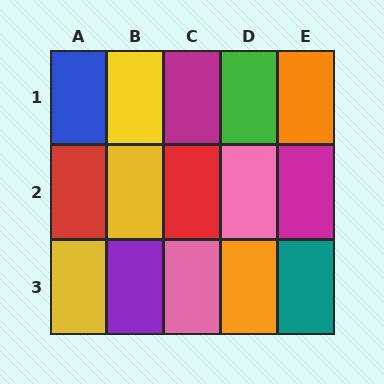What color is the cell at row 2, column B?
Yellow.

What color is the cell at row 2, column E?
Magenta.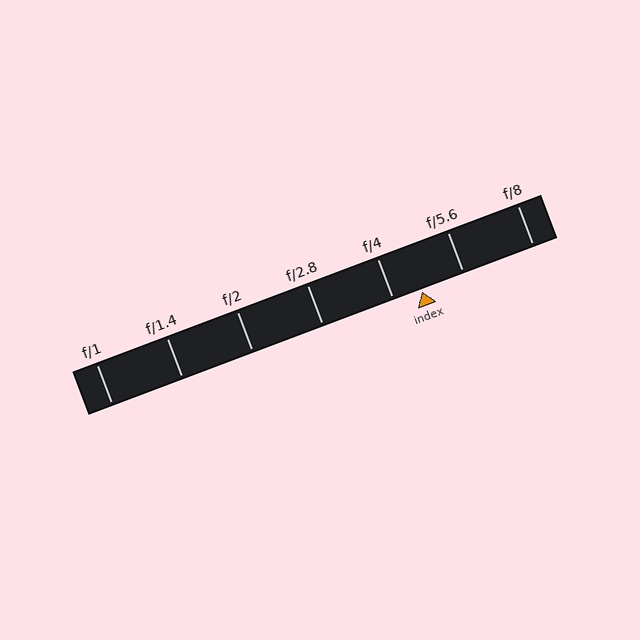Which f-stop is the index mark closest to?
The index mark is closest to f/4.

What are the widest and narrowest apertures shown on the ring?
The widest aperture shown is f/1 and the narrowest is f/8.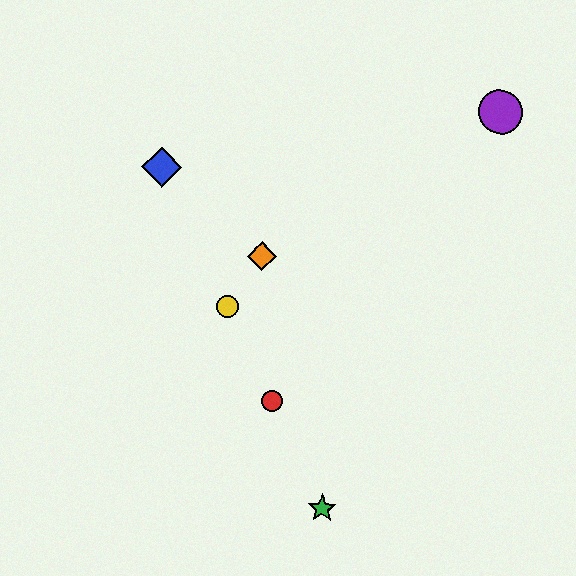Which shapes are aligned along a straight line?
The red circle, the blue diamond, the green star, the yellow circle are aligned along a straight line.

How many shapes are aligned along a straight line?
4 shapes (the red circle, the blue diamond, the green star, the yellow circle) are aligned along a straight line.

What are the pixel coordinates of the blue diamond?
The blue diamond is at (162, 167).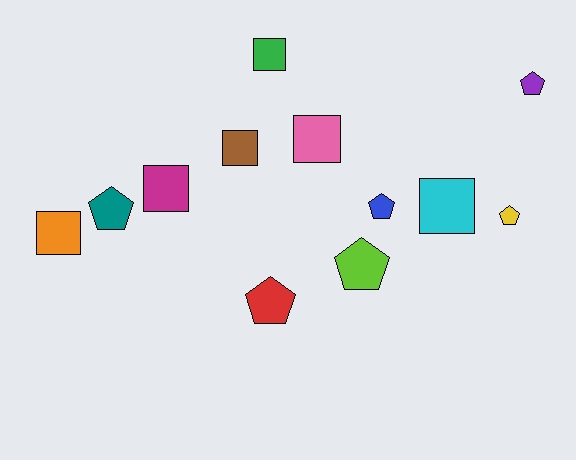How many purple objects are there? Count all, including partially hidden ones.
There is 1 purple object.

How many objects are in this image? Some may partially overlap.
There are 12 objects.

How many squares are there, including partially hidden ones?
There are 6 squares.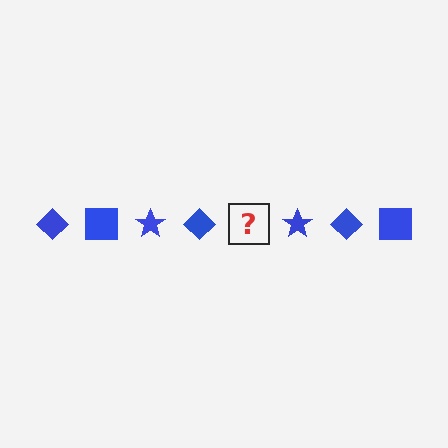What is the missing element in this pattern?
The missing element is a blue square.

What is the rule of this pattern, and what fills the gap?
The rule is that the pattern cycles through diamond, square, star shapes in blue. The gap should be filled with a blue square.